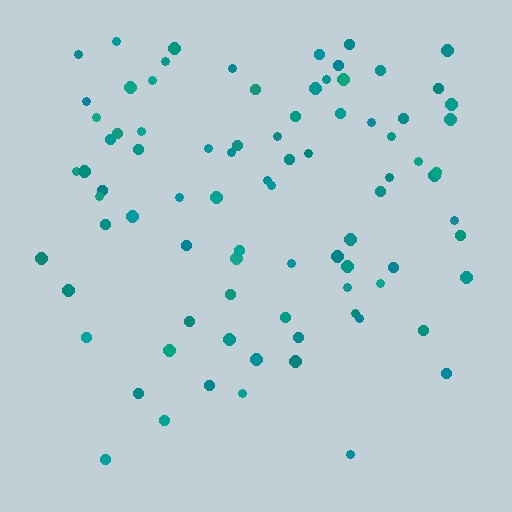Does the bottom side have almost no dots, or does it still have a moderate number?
Still a moderate number, just noticeably fewer than the top.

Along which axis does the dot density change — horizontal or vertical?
Vertical.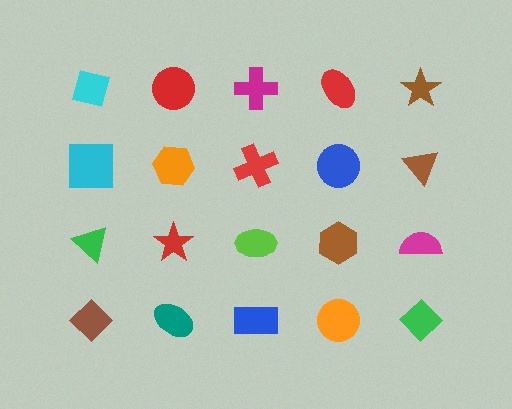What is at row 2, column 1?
A cyan square.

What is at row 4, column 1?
A brown diamond.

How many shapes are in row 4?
5 shapes.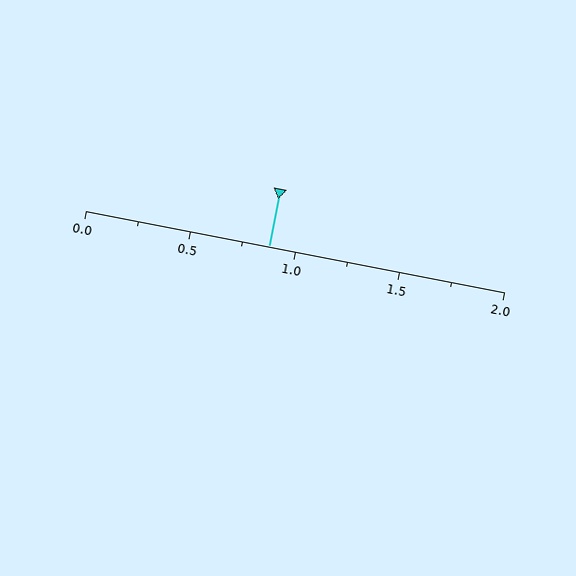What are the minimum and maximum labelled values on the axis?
The axis runs from 0.0 to 2.0.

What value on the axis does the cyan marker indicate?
The marker indicates approximately 0.88.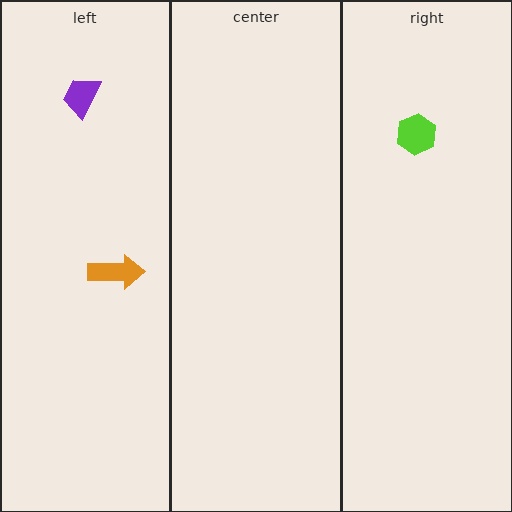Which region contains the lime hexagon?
The right region.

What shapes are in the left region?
The orange arrow, the purple trapezoid.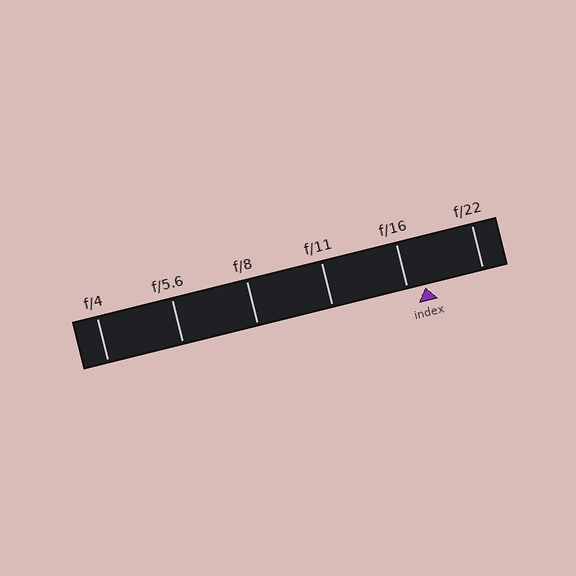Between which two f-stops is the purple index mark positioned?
The index mark is between f/16 and f/22.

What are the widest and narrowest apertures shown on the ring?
The widest aperture shown is f/4 and the narrowest is f/22.